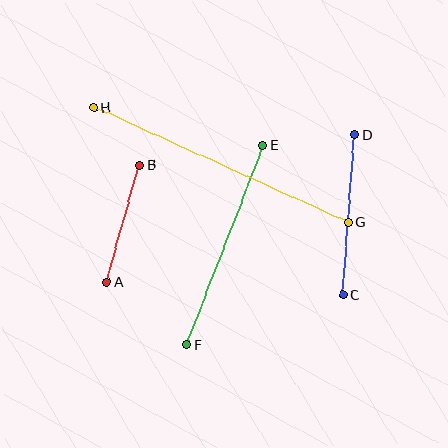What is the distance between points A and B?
The distance is approximately 122 pixels.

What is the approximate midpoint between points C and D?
The midpoint is at approximately (349, 215) pixels.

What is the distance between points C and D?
The distance is approximately 161 pixels.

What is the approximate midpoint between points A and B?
The midpoint is at approximately (123, 224) pixels.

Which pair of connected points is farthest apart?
Points G and H are farthest apart.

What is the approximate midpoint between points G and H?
The midpoint is at approximately (221, 165) pixels.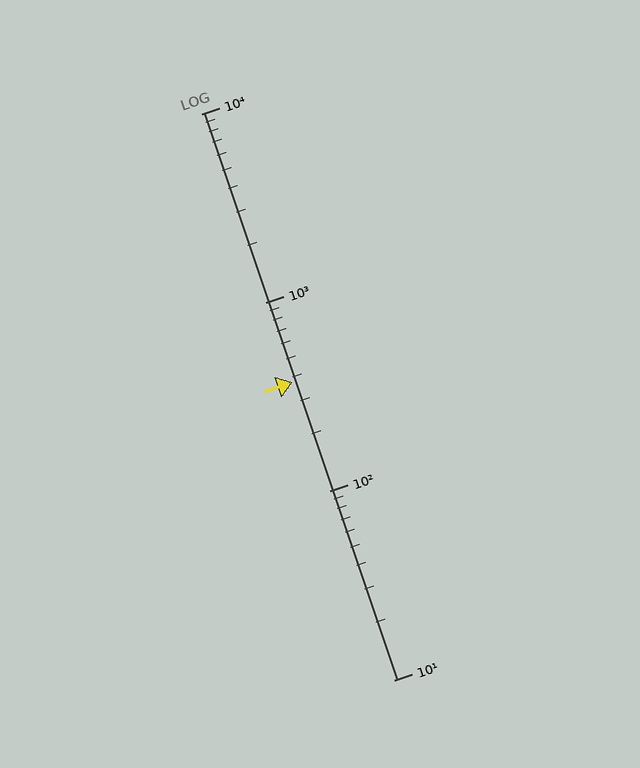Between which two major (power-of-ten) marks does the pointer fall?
The pointer is between 100 and 1000.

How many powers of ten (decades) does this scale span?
The scale spans 3 decades, from 10 to 10000.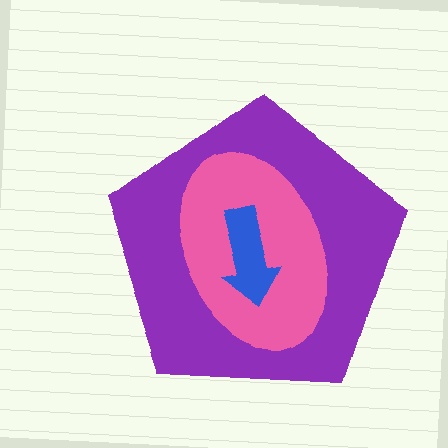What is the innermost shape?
The blue arrow.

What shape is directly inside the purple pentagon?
The pink ellipse.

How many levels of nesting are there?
3.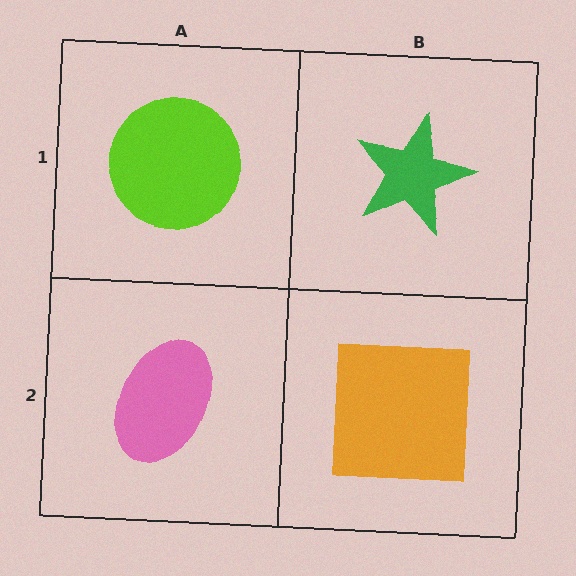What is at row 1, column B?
A green star.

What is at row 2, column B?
An orange square.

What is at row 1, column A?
A lime circle.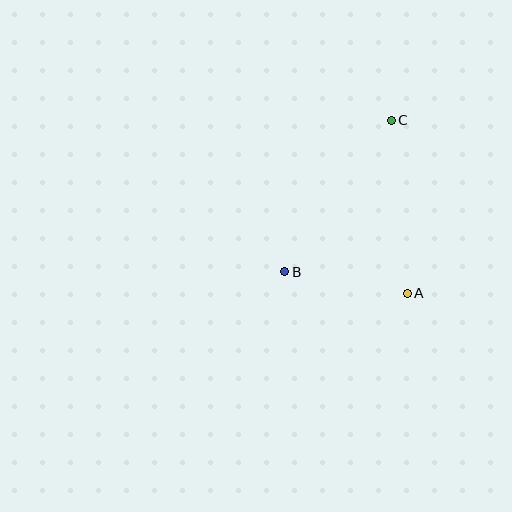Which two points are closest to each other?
Points A and B are closest to each other.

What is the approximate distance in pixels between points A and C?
The distance between A and C is approximately 174 pixels.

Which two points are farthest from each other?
Points B and C are farthest from each other.